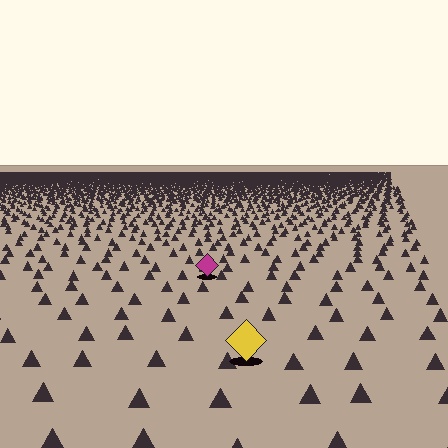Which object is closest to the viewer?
The yellow diamond is closest. The texture marks near it are larger and more spread out.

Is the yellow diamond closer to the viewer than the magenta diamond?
Yes. The yellow diamond is closer — you can tell from the texture gradient: the ground texture is coarser near it.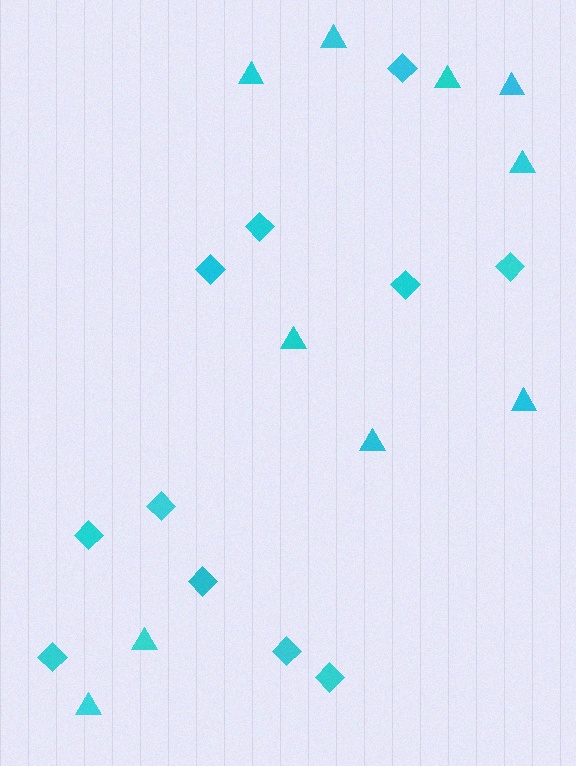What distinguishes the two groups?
There are 2 groups: one group of diamonds (11) and one group of triangles (10).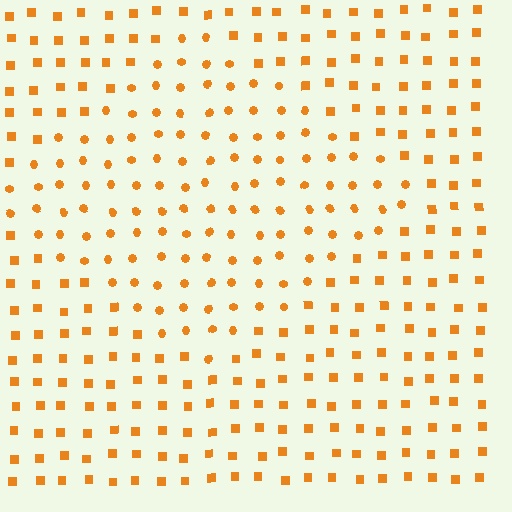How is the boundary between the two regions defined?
The boundary is defined by a change in element shape: circles inside vs. squares outside. All elements share the same color and spacing.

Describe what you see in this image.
The image is filled with small orange elements arranged in a uniform grid. A diamond-shaped region contains circles, while the surrounding area contains squares. The boundary is defined purely by the change in element shape.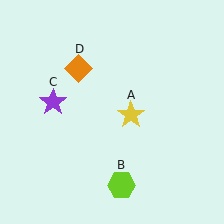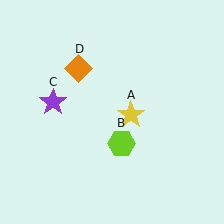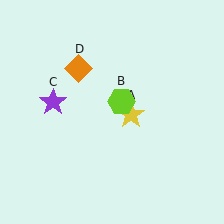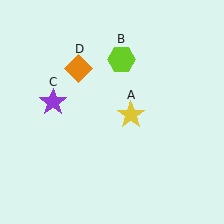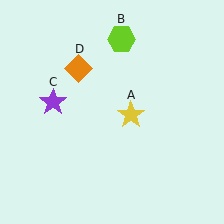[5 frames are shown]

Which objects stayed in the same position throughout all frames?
Yellow star (object A) and purple star (object C) and orange diamond (object D) remained stationary.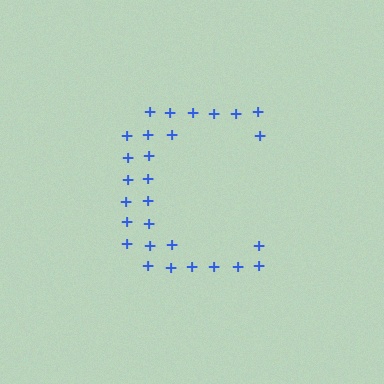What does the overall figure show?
The overall figure shows the letter C.